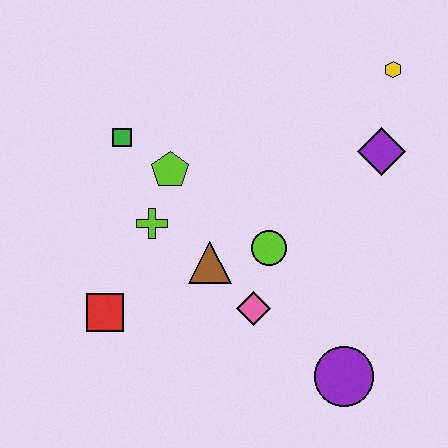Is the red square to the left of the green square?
Yes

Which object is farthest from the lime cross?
The yellow hexagon is farthest from the lime cross.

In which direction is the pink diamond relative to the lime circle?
The pink diamond is below the lime circle.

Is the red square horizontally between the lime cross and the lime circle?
No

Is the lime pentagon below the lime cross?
No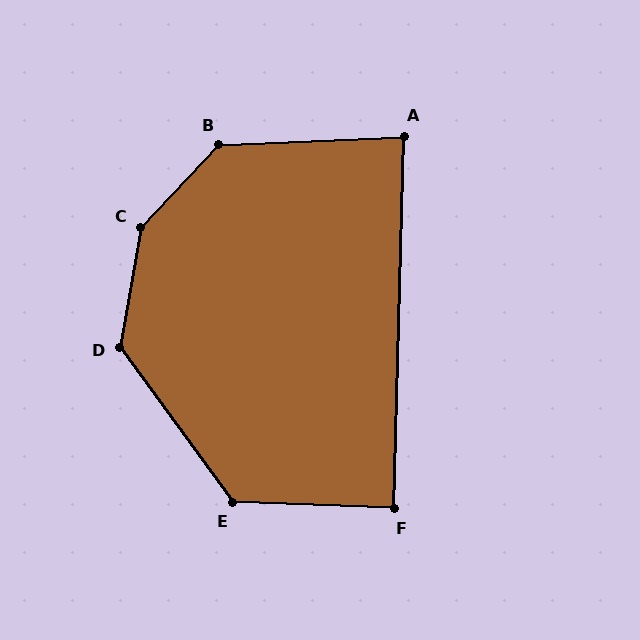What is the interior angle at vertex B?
Approximately 136 degrees (obtuse).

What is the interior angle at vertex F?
Approximately 89 degrees (approximately right).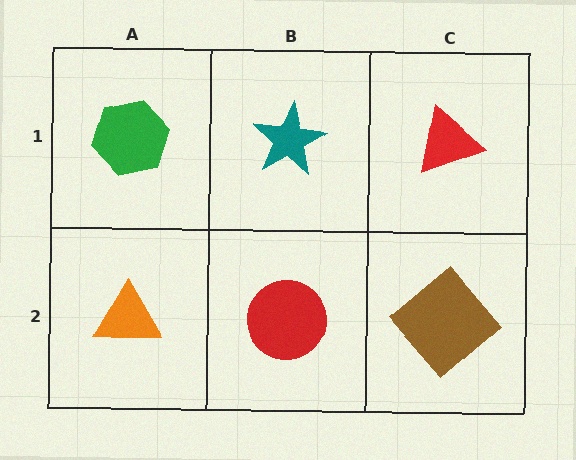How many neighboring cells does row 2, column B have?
3.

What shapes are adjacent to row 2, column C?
A red triangle (row 1, column C), a red circle (row 2, column B).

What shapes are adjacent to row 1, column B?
A red circle (row 2, column B), a green hexagon (row 1, column A), a red triangle (row 1, column C).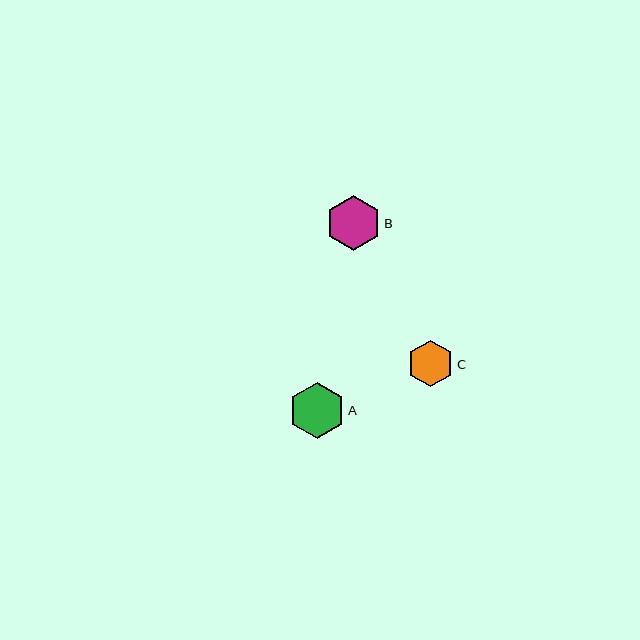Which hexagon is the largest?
Hexagon A is the largest with a size of approximately 56 pixels.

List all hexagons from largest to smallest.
From largest to smallest: A, B, C.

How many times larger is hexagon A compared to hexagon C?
Hexagon A is approximately 1.2 times the size of hexagon C.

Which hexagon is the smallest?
Hexagon C is the smallest with a size of approximately 46 pixels.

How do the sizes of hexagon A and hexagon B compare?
Hexagon A and hexagon B are approximately the same size.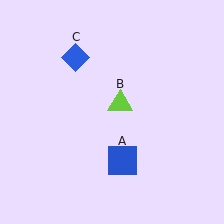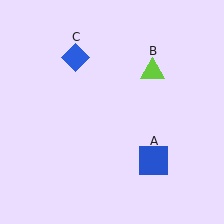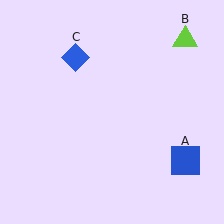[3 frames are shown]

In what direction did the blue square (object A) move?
The blue square (object A) moved right.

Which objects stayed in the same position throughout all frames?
Blue diamond (object C) remained stationary.